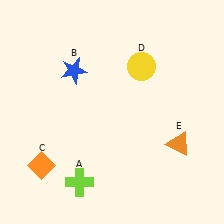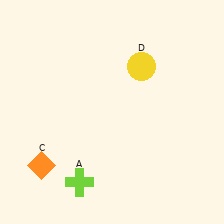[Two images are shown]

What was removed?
The orange triangle (E), the blue star (B) were removed in Image 2.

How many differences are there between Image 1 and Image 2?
There are 2 differences between the two images.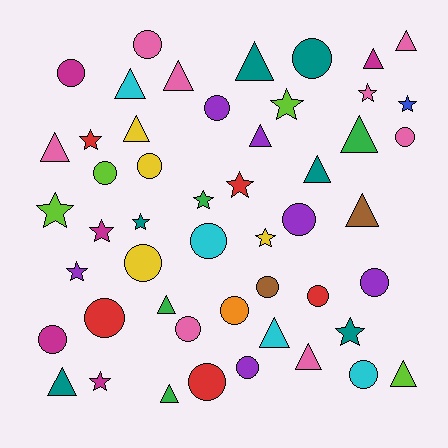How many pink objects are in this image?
There are 8 pink objects.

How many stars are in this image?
There are 13 stars.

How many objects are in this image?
There are 50 objects.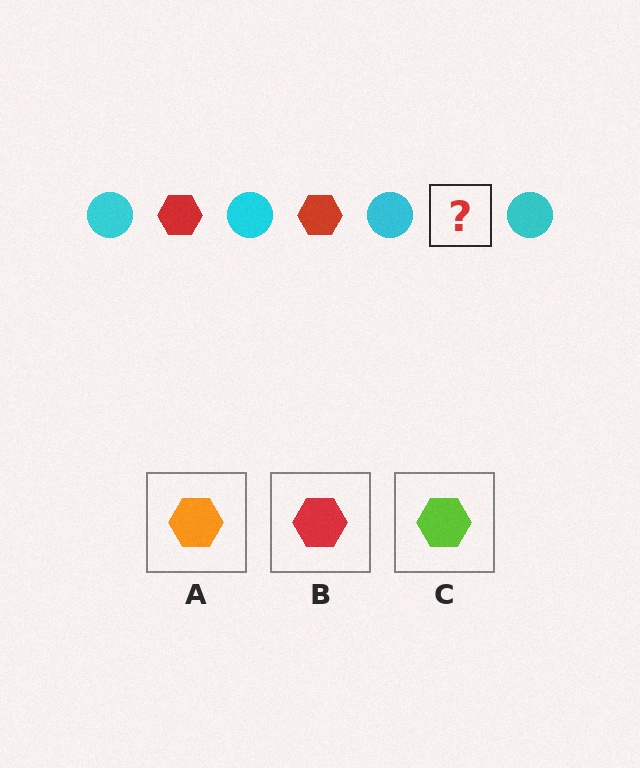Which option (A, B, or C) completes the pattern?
B.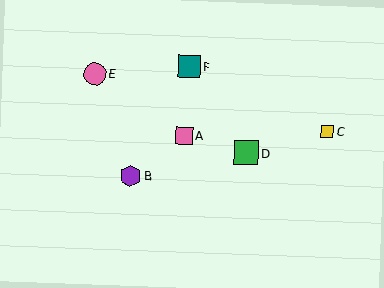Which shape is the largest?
The green square (labeled D) is the largest.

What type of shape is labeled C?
Shape C is a yellow square.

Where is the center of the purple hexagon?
The center of the purple hexagon is at (130, 176).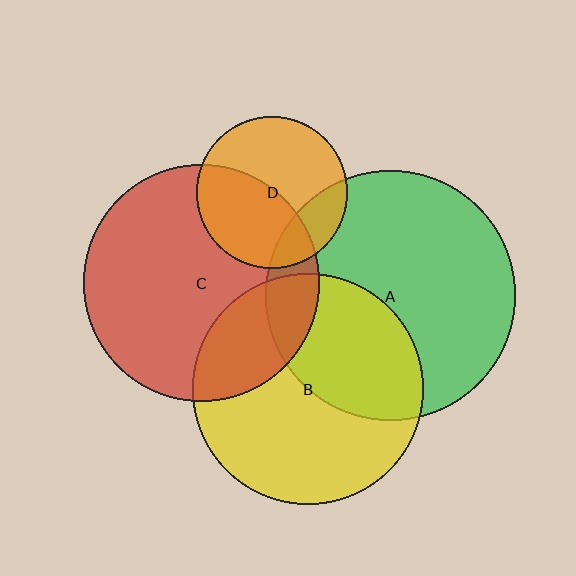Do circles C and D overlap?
Yes.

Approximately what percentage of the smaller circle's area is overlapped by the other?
Approximately 45%.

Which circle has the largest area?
Circle A (green).